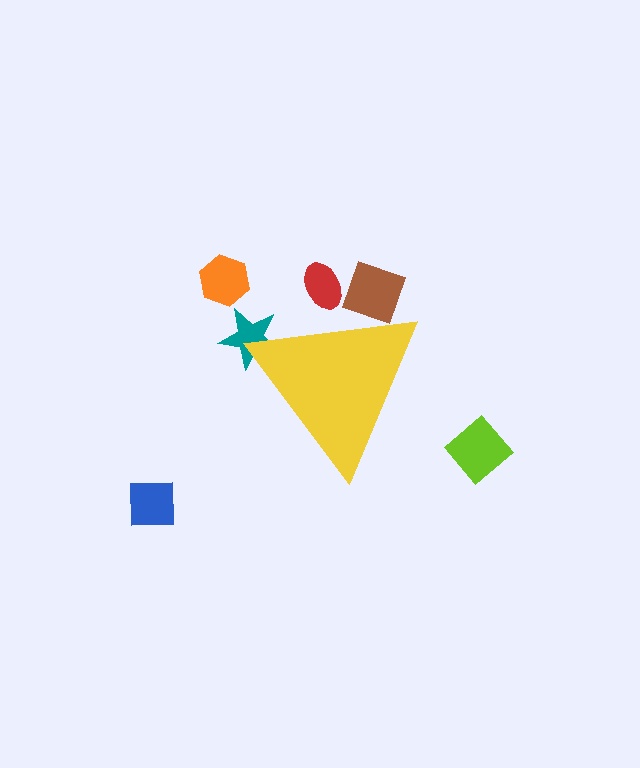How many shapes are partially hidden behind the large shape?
3 shapes are partially hidden.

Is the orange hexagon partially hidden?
No, the orange hexagon is fully visible.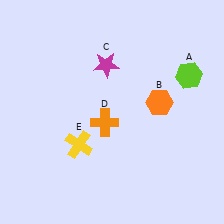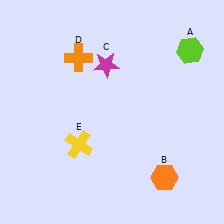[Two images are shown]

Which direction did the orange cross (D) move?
The orange cross (D) moved up.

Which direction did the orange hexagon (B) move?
The orange hexagon (B) moved down.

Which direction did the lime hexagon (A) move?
The lime hexagon (A) moved up.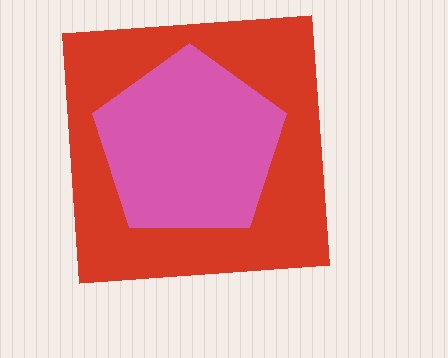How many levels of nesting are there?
2.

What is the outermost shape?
The red square.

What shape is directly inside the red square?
The pink pentagon.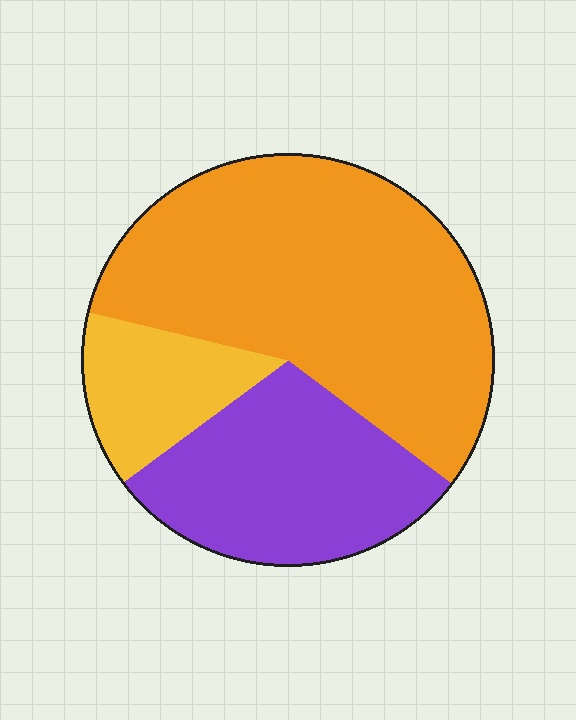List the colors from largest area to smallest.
From largest to smallest: orange, purple, yellow.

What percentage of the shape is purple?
Purple covers 29% of the shape.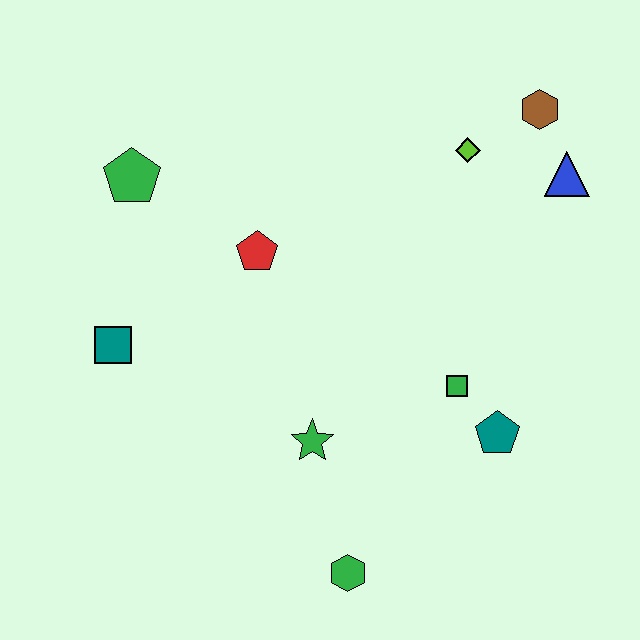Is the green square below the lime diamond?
Yes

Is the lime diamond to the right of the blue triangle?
No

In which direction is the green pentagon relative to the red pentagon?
The green pentagon is to the left of the red pentagon.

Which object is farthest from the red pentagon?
The green hexagon is farthest from the red pentagon.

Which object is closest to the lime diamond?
The brown hexagon is closest to the lime diamond.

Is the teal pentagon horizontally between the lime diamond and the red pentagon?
No